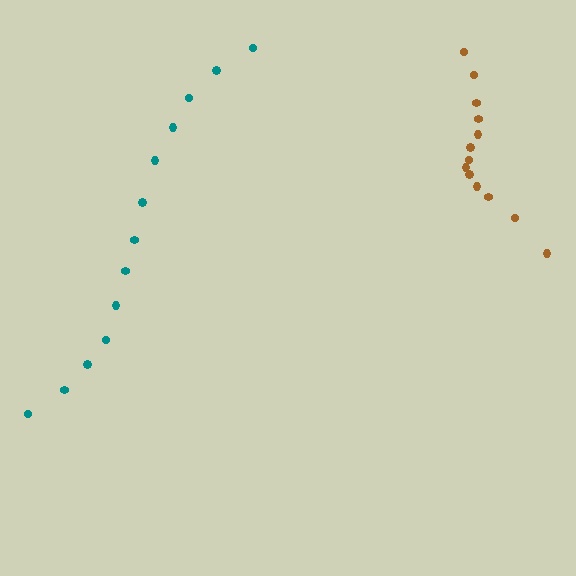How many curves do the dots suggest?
There are 2 distinct paths.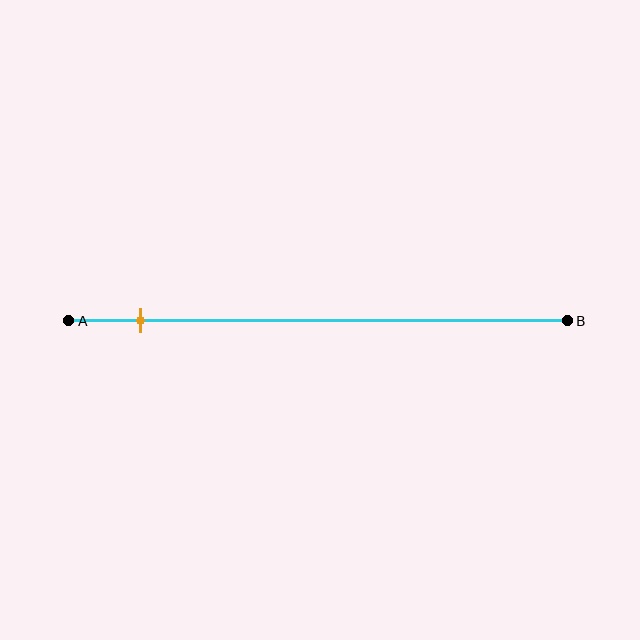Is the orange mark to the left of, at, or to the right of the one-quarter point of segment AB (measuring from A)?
The orange mark is to the left of the one-quarter point of segment AB.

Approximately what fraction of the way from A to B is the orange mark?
The orange mark is approximately 15% of the way from A to B.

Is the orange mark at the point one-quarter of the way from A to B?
No, the mark is at about 15% from A, not at the 25% one-quarter point.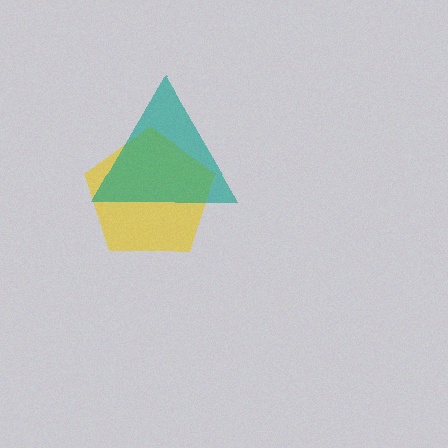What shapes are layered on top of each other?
The layered shapes are: a yellow pentagon, a teal triangle.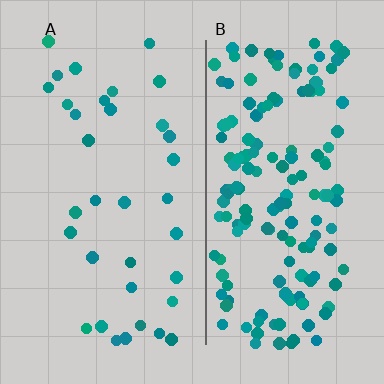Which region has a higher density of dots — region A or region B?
B (the right).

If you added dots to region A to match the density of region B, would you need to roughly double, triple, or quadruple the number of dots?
Approximately quadruple.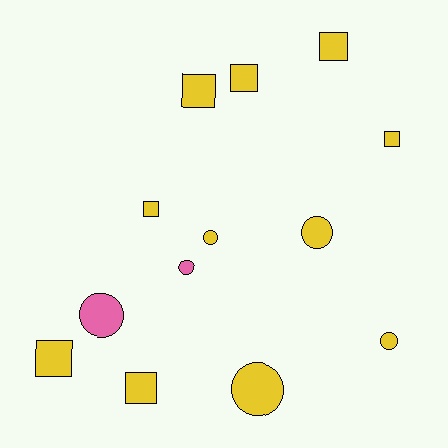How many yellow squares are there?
There are 7 yellow squares.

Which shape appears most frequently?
Square, with 7 objects.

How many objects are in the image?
There are 13 objects.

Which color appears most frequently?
Yellow, with 11 objects.